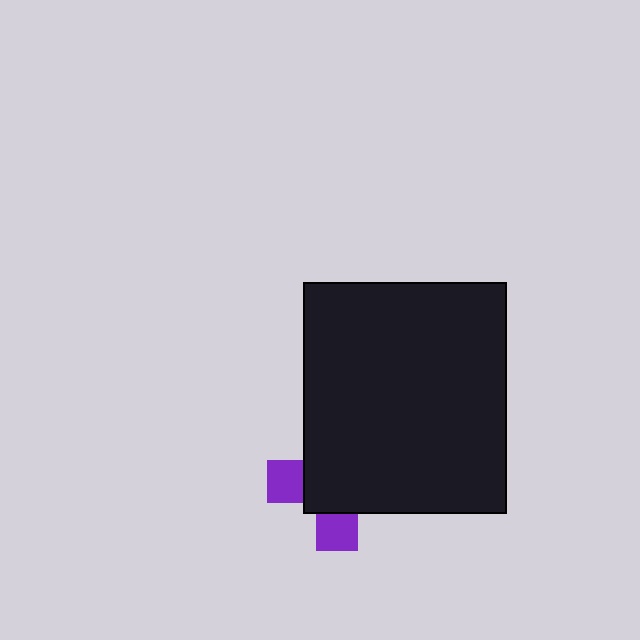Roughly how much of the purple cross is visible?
A small part of it is visible (roughly 31%).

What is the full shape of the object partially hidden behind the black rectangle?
The partially hidden object is a purple cross.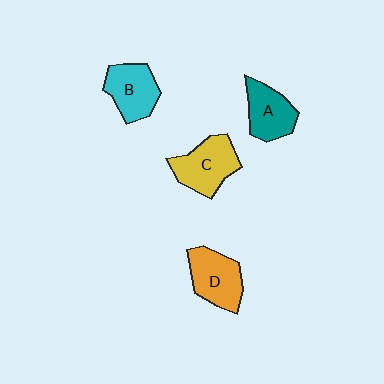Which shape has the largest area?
Shape C (yellow).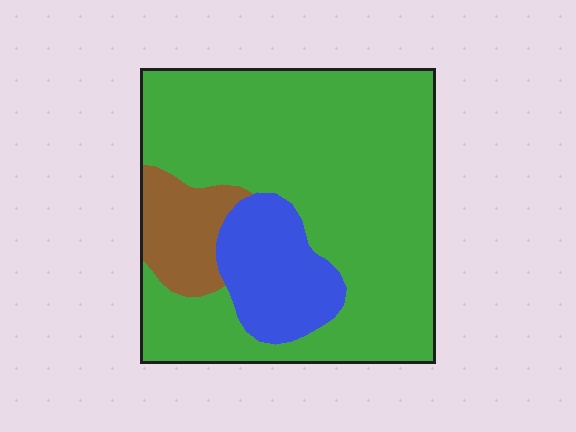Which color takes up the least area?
Brown, at roughly 10%.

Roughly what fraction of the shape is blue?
Blue takes up about one sixth (1/6) of the shape.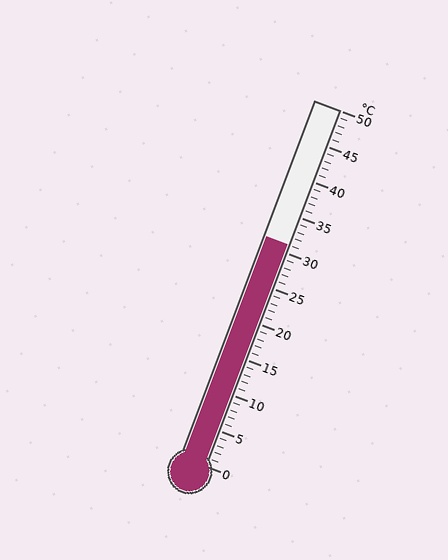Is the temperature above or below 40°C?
The temperature is below 40°C.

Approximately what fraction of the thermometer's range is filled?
The thermometer is filled to approximately 60% of its range.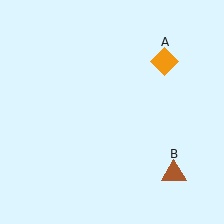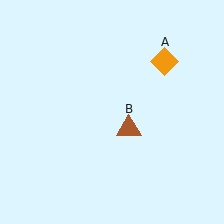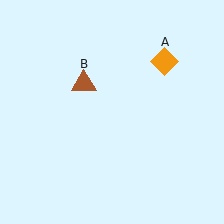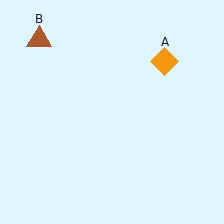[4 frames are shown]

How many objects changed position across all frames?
1 object changed position: brown triangle (object B).